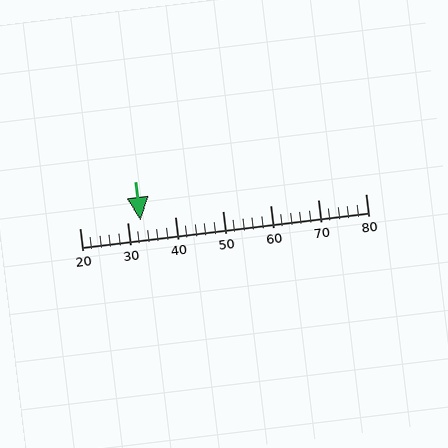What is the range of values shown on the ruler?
The ruler shows values from 20 to 80.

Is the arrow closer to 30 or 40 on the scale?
The arrow is closer to 30.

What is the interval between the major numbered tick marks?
The major tick marks are spaced 10 units apart.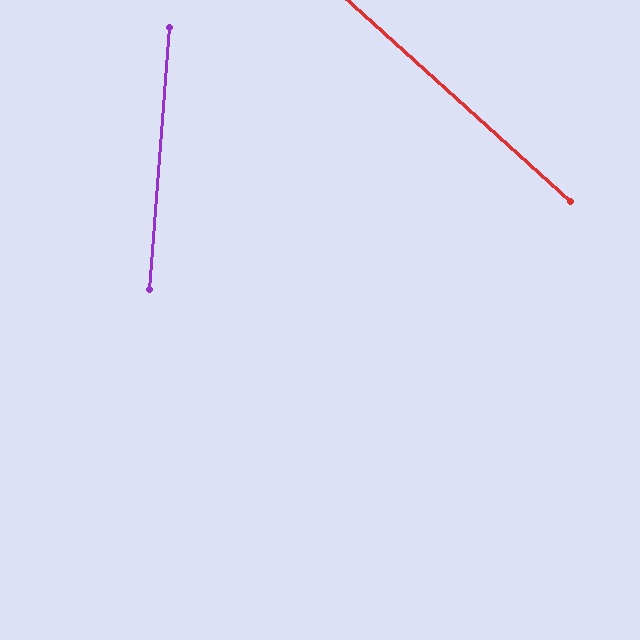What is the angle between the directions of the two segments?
Approximately 52 degrees.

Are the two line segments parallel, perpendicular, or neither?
Neither parallel nor perpendicular — they differ by about 52°.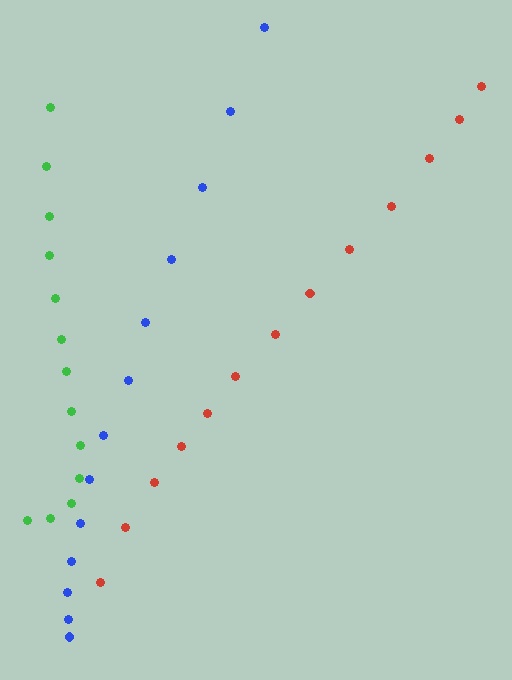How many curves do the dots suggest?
There are 3 distinct paths.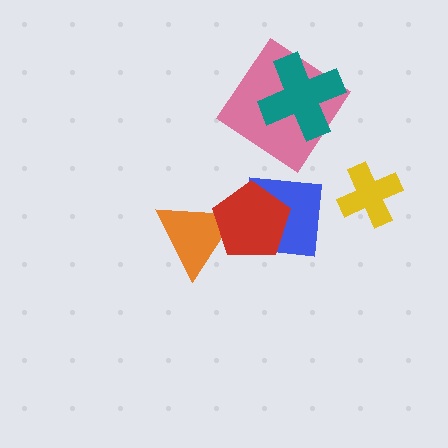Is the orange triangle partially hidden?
Yes, it is partially covered by another shape.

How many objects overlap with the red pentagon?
2 objects overlap with the red pentagon.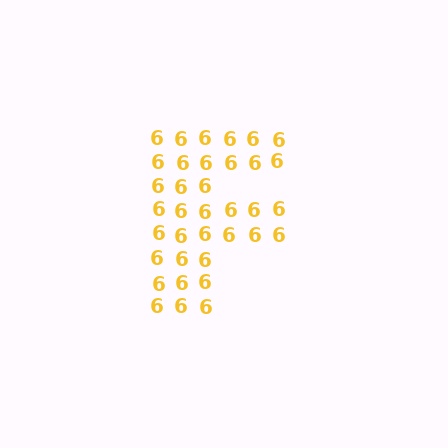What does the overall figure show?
The overall figure shows the letter F.